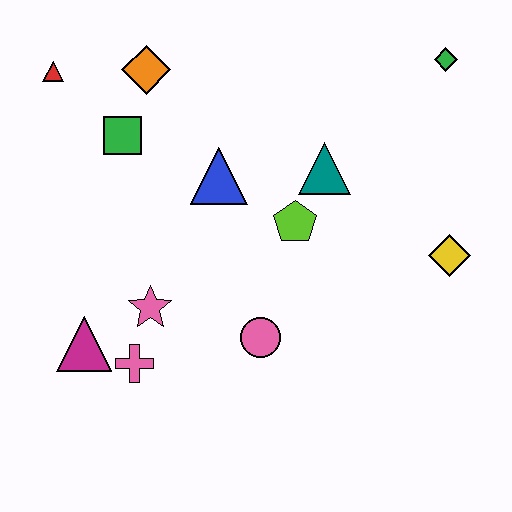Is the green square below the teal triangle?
No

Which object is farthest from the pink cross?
The green diamond is farthest from the pink cross.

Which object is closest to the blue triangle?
The lime pentagon is closest to the blue triangle.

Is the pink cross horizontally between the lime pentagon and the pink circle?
No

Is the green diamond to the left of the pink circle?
No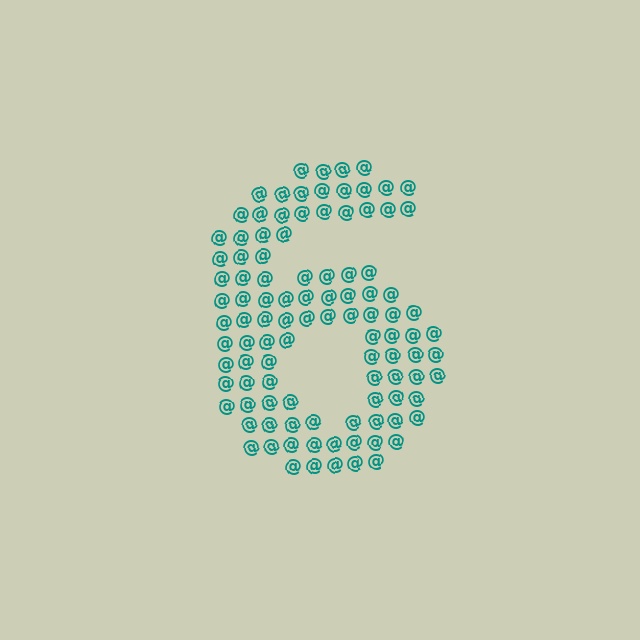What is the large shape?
The large shape is the digit 6.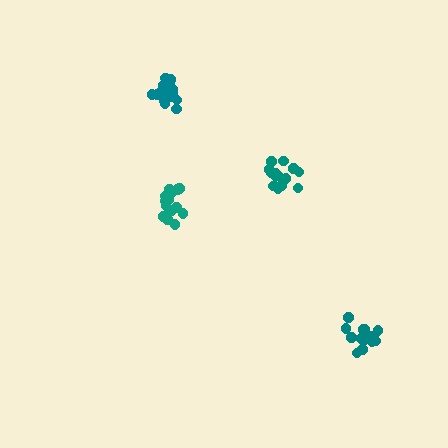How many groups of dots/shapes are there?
There are 4 groups.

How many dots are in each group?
Group 1: 15 dots, Group 2: 17 dots, Group 3: 16 dots, Group 4: 16 dots (64 total).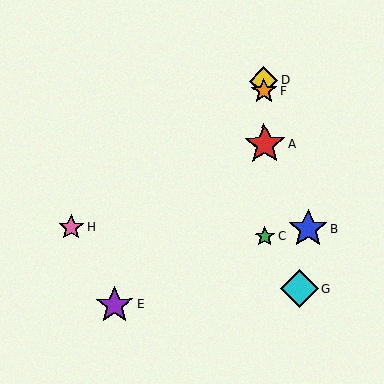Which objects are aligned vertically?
Objects A, C, D, F are aligned vertically.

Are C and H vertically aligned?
No, C is at x≈265 and H is at x≈72.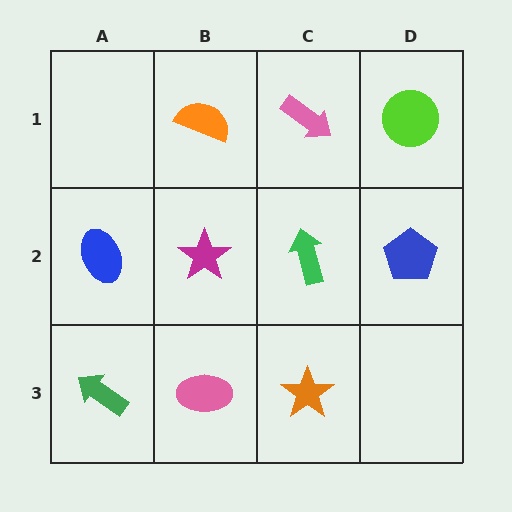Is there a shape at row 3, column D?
No, that cell is empty.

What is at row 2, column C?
A green arrow.